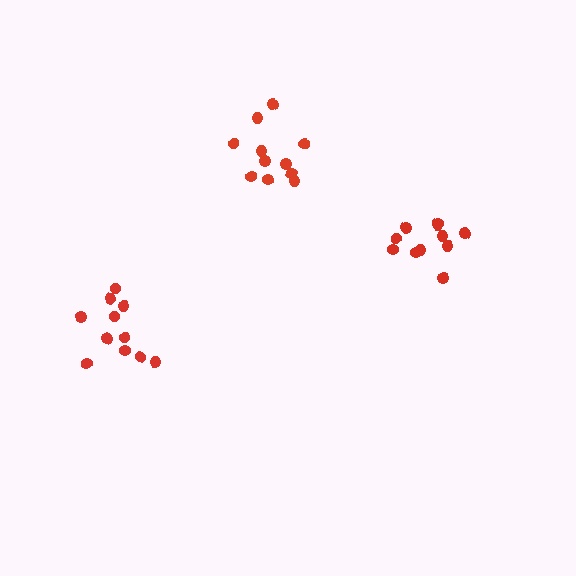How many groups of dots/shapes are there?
There are 3 groups.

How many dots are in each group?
Group 1: 11 dots, Group 2: 11 dots, Group 3: 11 dots (33 total).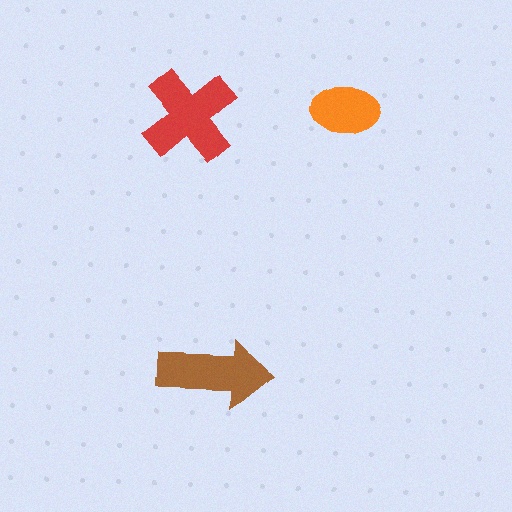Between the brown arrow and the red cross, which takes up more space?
The red cross.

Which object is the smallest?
The orange ellipse.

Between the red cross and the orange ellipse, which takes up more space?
The red cross.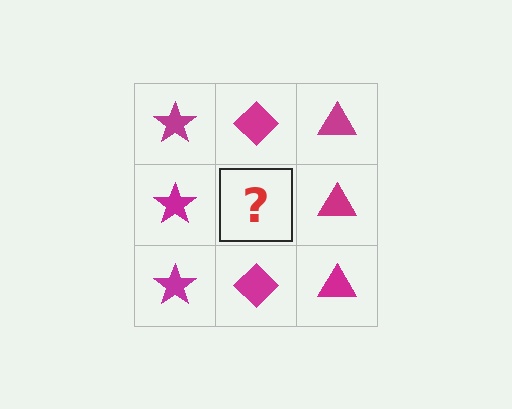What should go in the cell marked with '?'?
The missing cell should contain a magenta diamond.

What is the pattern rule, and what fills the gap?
The rule is that each column has a consistent shape. The gap should be filled with a magenta diamond.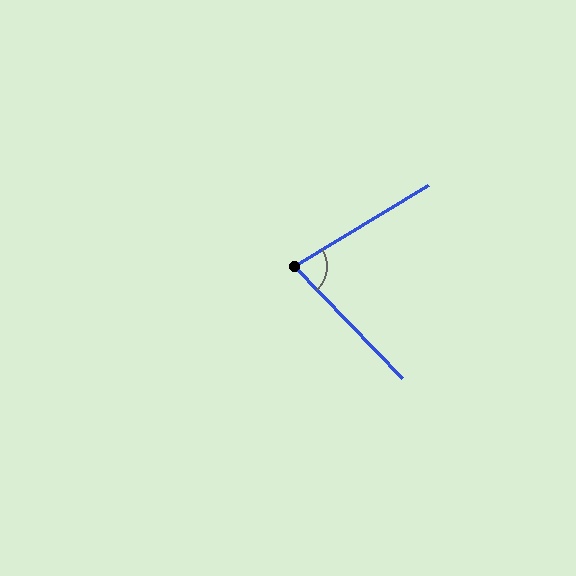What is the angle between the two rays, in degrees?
Approximately 77 degrees.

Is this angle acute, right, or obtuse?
It is acute.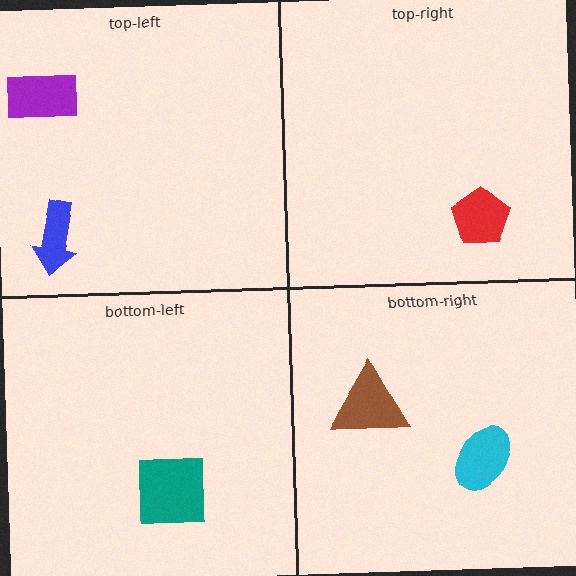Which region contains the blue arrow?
The top-left region.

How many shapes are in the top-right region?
1.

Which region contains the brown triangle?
The bottom-right region.